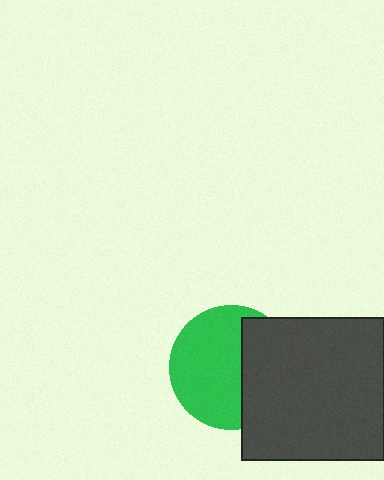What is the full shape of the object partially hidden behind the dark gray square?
The partially hidden object is a green circle.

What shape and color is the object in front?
The object in front is a dark gray square.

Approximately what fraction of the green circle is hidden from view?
Roughly 38% of the green circle is hidden behind the dark gray square.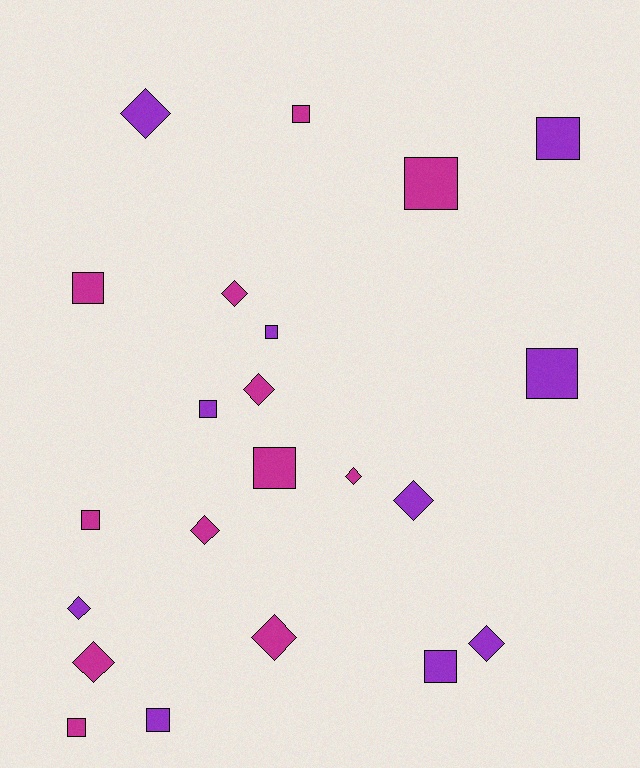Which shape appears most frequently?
Square, with 12 objects.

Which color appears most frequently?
Magenta, with 12 objects.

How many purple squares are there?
There are 6 purple squares.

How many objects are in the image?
There are 22 objects.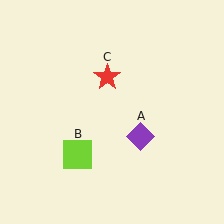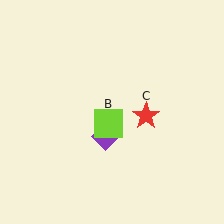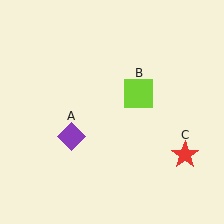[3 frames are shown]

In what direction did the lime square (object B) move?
The lime square (object B) moved up and to the right.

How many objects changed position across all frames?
3 objects changed position: purple diamond (object A), lime square (object B), red star (object C).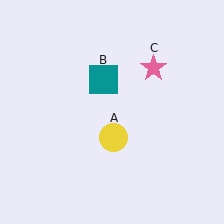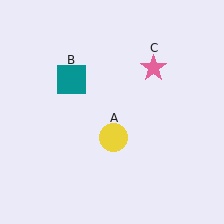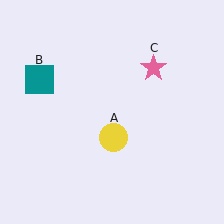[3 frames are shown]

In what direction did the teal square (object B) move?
The teal square (object B) moved left.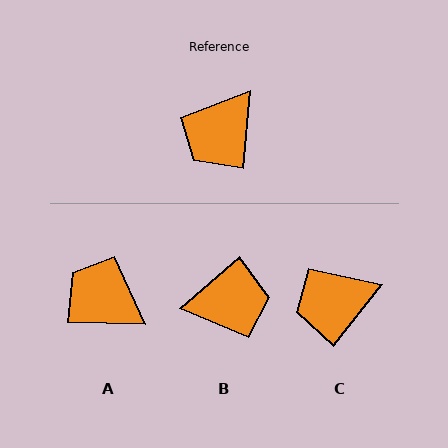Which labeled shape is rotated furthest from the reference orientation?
B, about 136 degrees away.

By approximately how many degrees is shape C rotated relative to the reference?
Approximately 33 degrees clockwise.